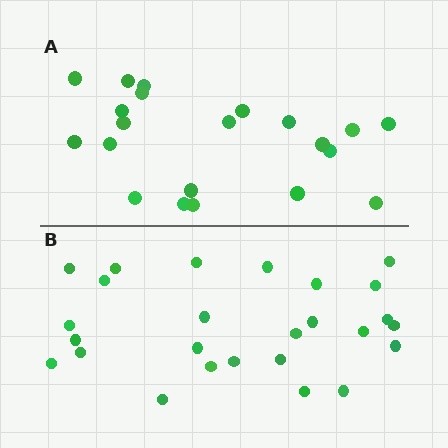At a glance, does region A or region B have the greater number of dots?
Region B (the bottom region) has more dots.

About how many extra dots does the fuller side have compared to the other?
Region B has about 5 more dots than region A.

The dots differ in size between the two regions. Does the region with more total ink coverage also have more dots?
No. Region A has more total ink coverage because its dots are larger, but region B actually contains more individual dots. Total area can be misleading — the number of items is what matters here.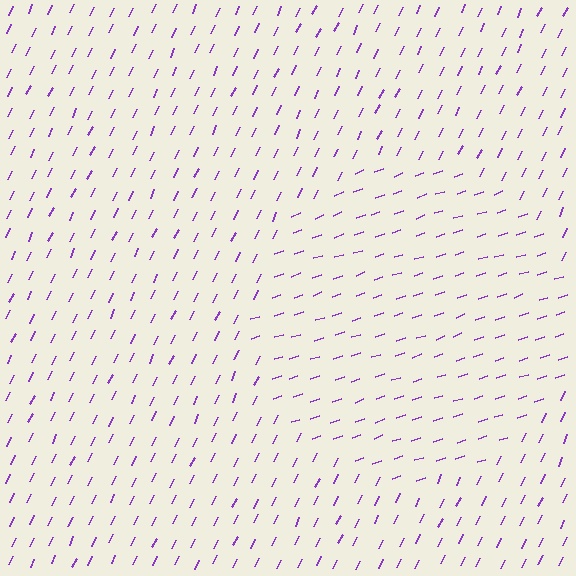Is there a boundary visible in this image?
Yes, there is a texture boundary formed by a change in line orientation.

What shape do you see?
I see a circle.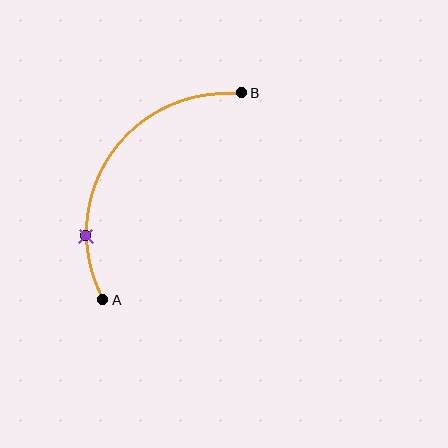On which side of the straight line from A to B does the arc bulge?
The arc bulges above and to the left of the straight line connecting A and B.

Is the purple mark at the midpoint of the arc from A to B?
No. The purple mark lies on the arc but is closer to endpoint A. The arc midpoint would be at the point on the curve equidistant along the arc from both A and B.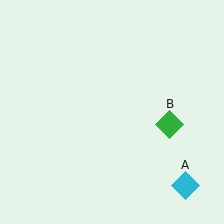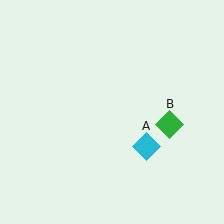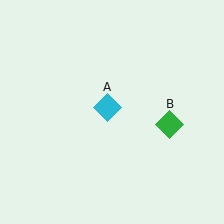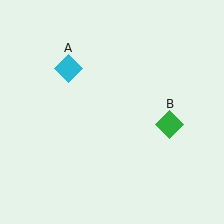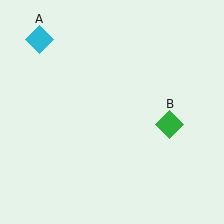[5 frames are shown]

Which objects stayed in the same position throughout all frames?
Green diamond (object B) remained stationary.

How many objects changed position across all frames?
1 object changed position: cyan diamond (object A).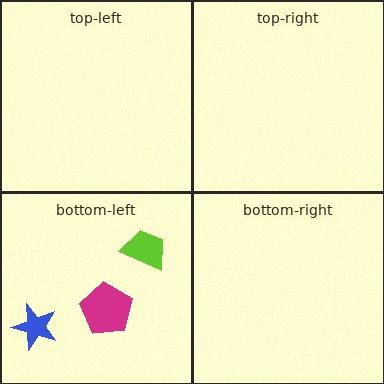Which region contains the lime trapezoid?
The bottom-left region.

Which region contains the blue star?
The bottom-left region.